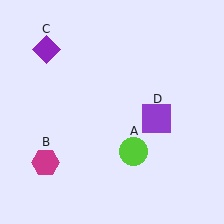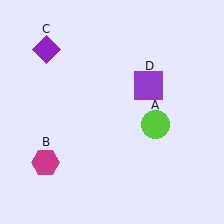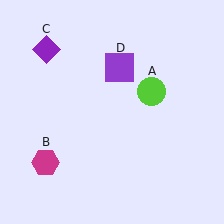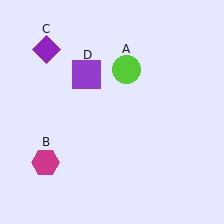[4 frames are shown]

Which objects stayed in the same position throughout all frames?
Magenta hexagon (object B) and purple diamond (object C) remained stationary.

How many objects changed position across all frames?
2 objects changed position: lime circle (object A), purple square (object D).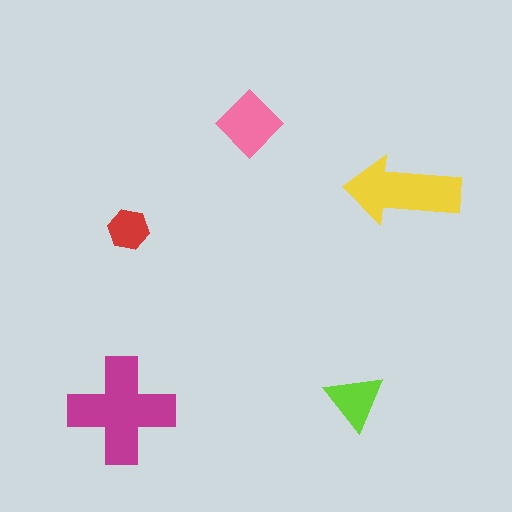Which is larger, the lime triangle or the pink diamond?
The pink diamond.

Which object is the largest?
The magenta cross.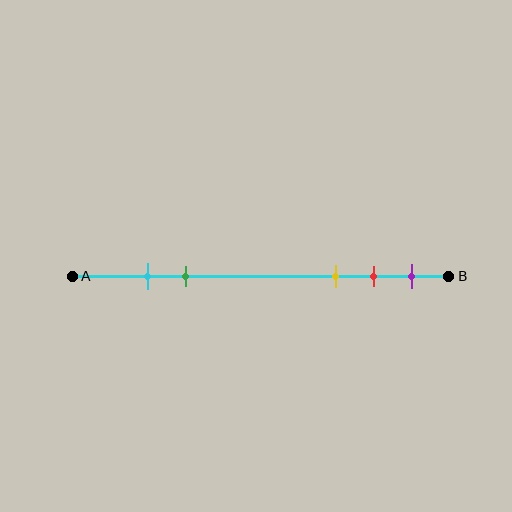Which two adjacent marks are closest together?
The cyan and green marks are the closest adjacent pair.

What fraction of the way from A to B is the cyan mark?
The cyan mark is approximately 20% (0.2) of the way from A to B.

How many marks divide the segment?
There are 5 marks dividing the segment.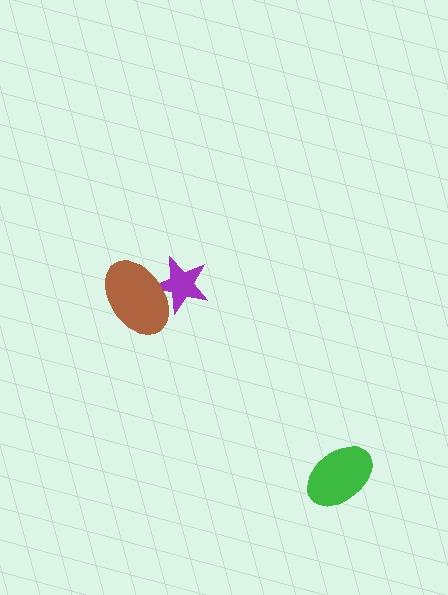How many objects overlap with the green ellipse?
0 objects overlap with the green ellipse.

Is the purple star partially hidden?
Yes, it is partially covered by another shape.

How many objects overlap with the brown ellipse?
1 object overlaps with the brown ellipse.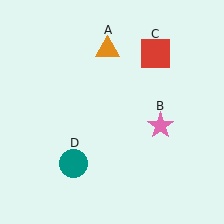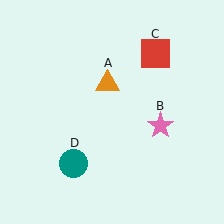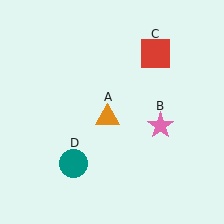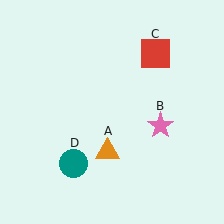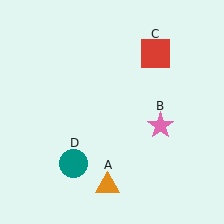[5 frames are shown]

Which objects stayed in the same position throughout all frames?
Pink star (object B) and red square (object C) and teal circle (object D) remained stationary.